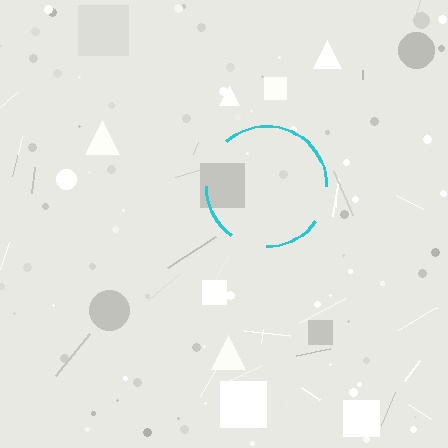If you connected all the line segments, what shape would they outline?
They would outline a circle.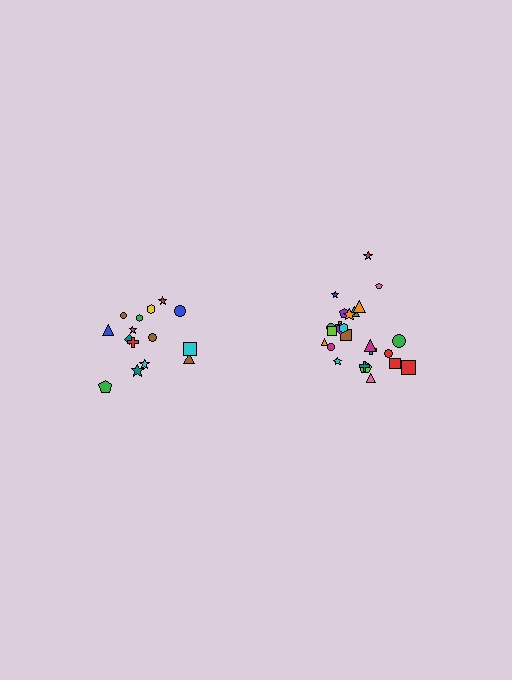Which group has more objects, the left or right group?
The right group.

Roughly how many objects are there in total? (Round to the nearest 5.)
Roughly 40 objects in total.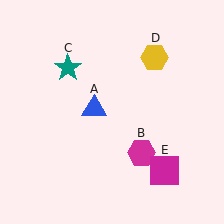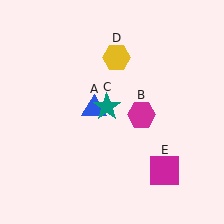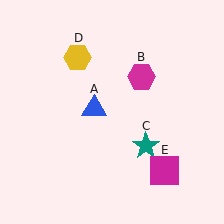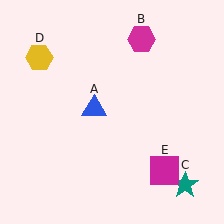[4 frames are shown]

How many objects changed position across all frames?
3 objects changed position: magenta hexagon (object B), teal star (object C), yellow hexagon (object D).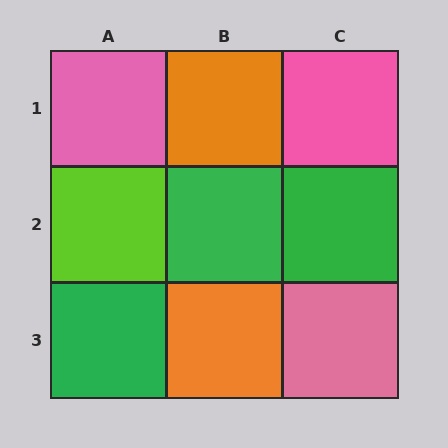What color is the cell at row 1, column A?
Pink.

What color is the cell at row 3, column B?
Orange.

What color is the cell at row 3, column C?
Pink.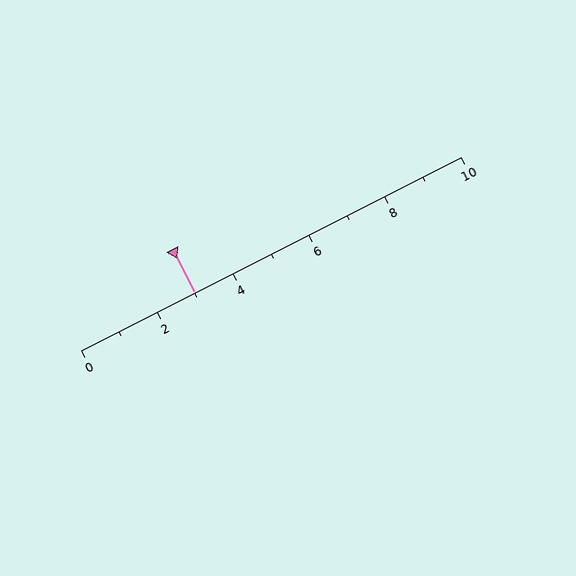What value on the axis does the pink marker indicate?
The marker indicates approximately 3.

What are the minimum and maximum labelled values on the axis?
The axis runs from 0 to 10.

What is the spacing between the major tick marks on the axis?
The major ticks are spaced 2 apart.